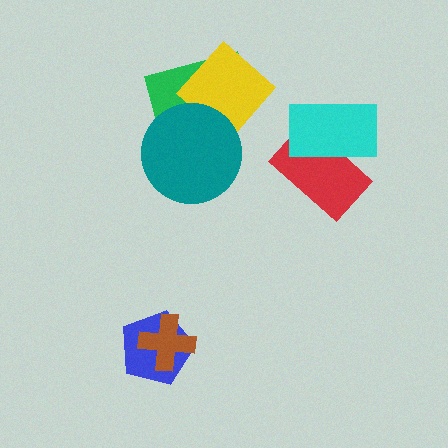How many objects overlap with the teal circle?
2 objects overlap with the teal circle.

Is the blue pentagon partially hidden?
Yes, it is partially covered by another shape.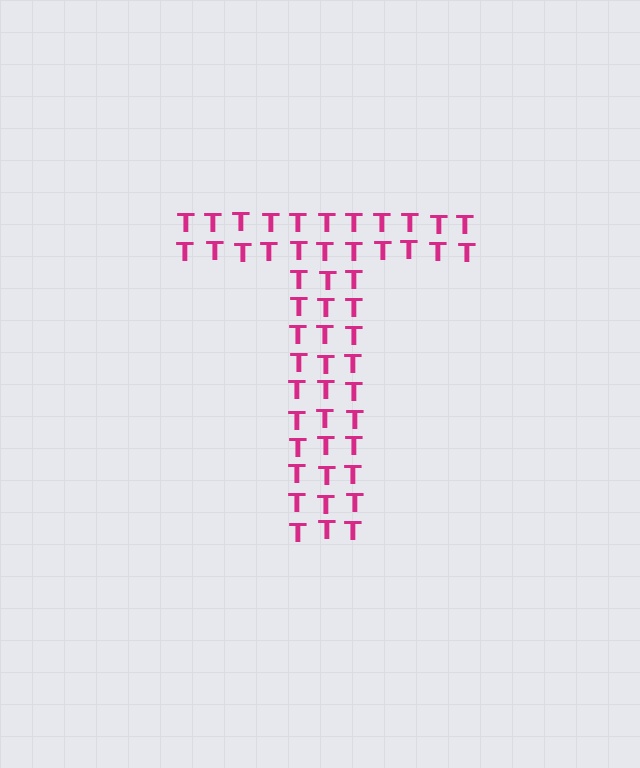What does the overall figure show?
The overall figure shows the letter T.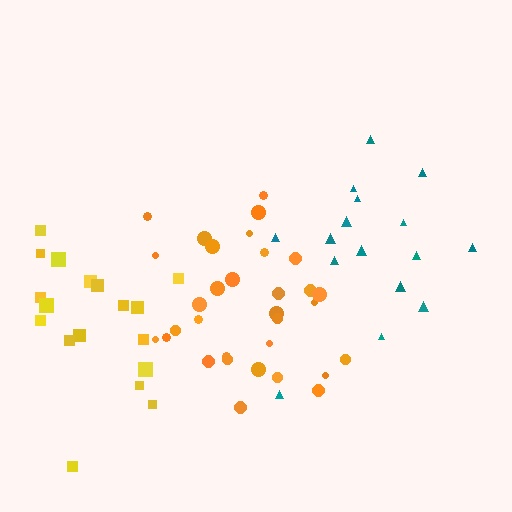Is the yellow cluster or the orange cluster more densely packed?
Orange.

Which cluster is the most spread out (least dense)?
Teal.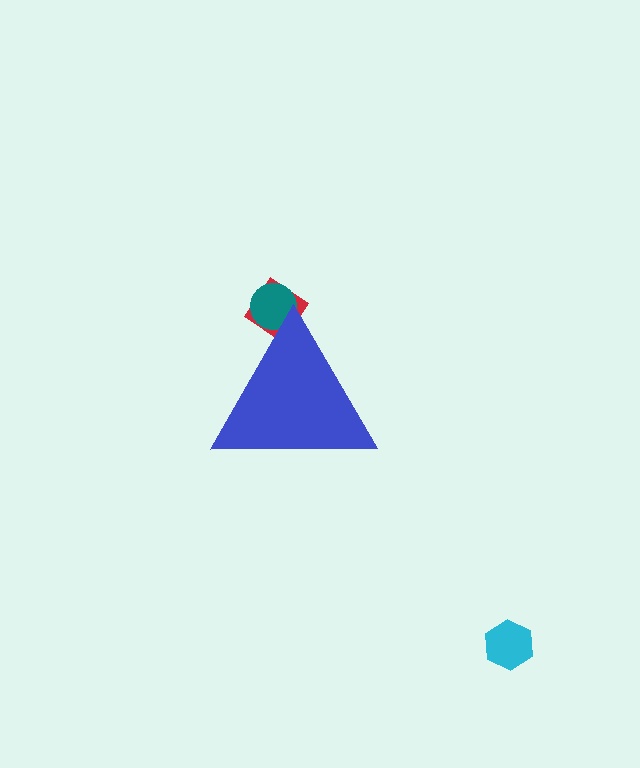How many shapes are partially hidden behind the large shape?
2 shapes are partially hidden.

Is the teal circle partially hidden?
Yes, the teal circle is partially hidden behind the blue triangle.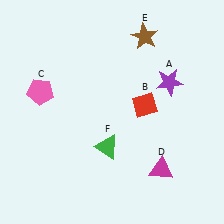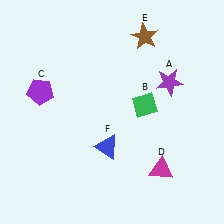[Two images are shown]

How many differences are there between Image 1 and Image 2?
There are 3 differences between the two images.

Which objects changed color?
B changed from red to green. C changed from pink to purple. F changed from green to blue.